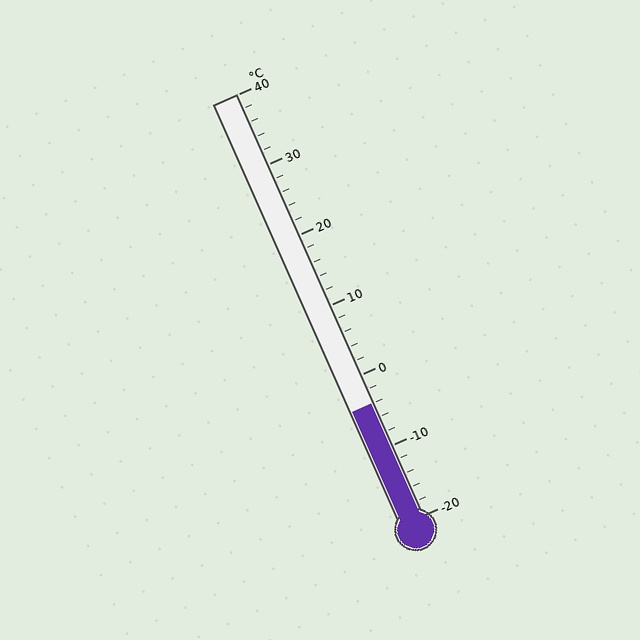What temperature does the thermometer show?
The thermometer shows approximately -4°C.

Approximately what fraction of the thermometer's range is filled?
The thermometer is filled to approximately 25% of its range.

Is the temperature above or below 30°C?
The temperature is below 30°C.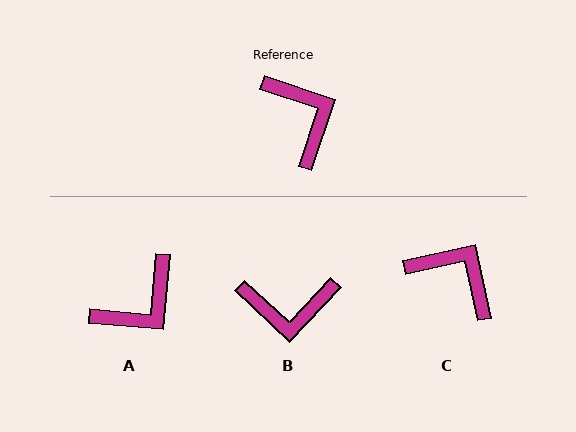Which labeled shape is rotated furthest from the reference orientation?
B, about 115 degrees away.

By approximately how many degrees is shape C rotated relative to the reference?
Approximately 30 degrees counter-clockwise.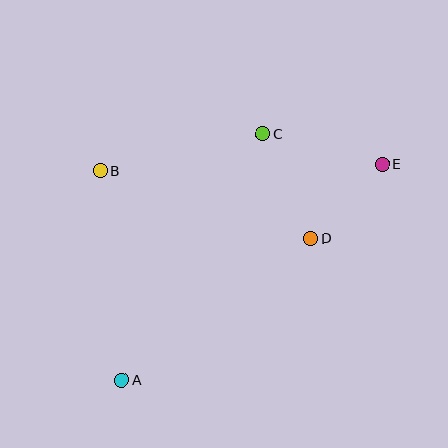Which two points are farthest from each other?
Points A and E are farthest from each other.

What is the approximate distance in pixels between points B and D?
The distance between B and D is approximately 221 pixels.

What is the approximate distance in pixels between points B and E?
The distance between B and E is approximately 282 pixels.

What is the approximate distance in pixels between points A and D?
The distance between A and D is approximately 236 pixels.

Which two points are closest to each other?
Points D and E are closest to each other.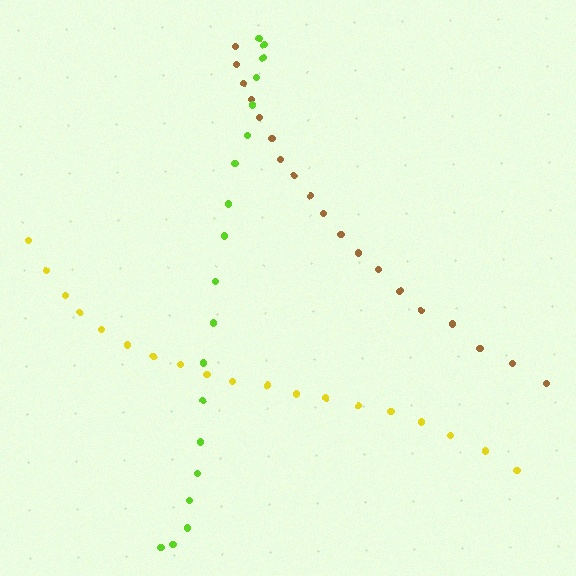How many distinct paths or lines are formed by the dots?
There are 3 distinct paths.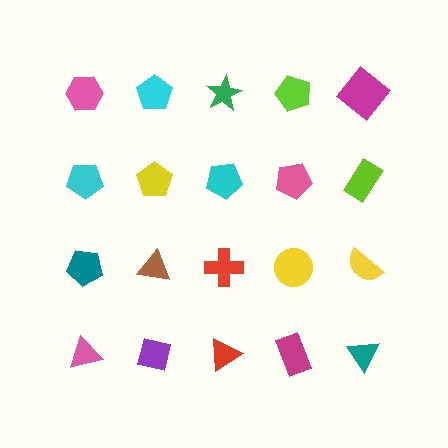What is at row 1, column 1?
A pink hexagon.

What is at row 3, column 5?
A yellow semicircle.